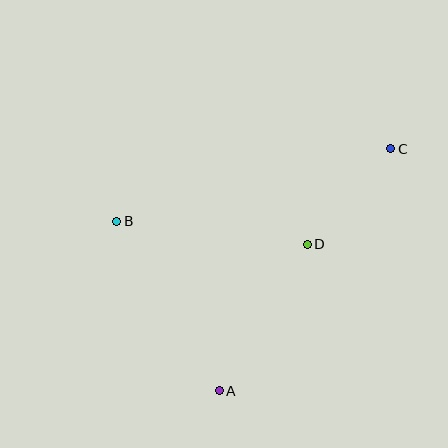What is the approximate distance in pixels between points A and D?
The distance between A and D is approximately 171 pixels.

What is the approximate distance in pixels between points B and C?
The distance between B and C is approximately 283 pixels.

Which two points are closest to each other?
Points C and D are closest to each other.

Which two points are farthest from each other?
Points A and C are farthest from each other.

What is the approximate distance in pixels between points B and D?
The distance between B and D is approximately 192 pixels.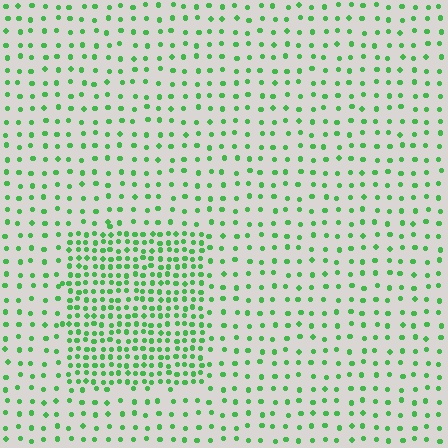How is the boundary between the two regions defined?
The boundary is defined by a change in element density (approximately 2.4x ratio). All elements are the same color, size, and shape.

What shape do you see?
I see a rectangle.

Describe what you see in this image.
The image contains small green elements arranged at two different densities. A rectangle-shaped region is visible where the elements are more densely packed than the surrounding area.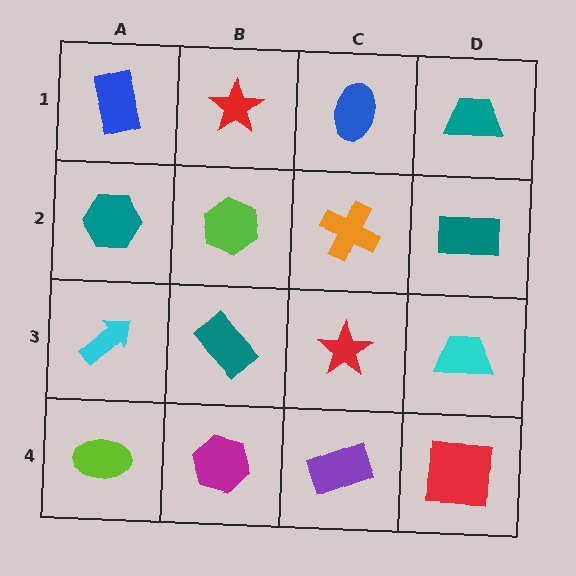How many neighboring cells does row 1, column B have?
3.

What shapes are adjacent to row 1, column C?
An orange cross (row 2, column C), a red star (row 1, column B), a teal trapezoid (row 1, column D).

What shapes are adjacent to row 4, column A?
A cyan arrow (row 3, column A), a magenta hexagon (row 4, column B).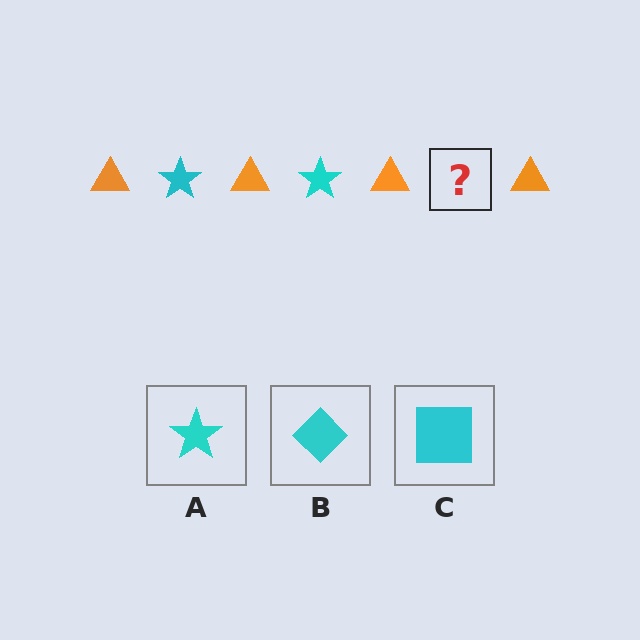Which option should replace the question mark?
Option A.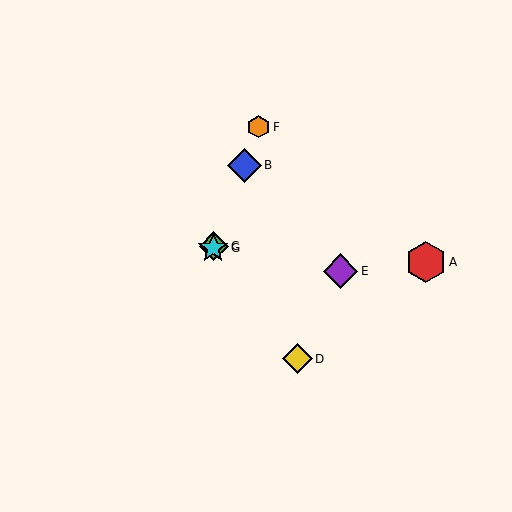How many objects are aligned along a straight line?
4 objects (B, C, F, G) are aligned along a straight line.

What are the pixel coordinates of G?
Object G is at (213, 248).